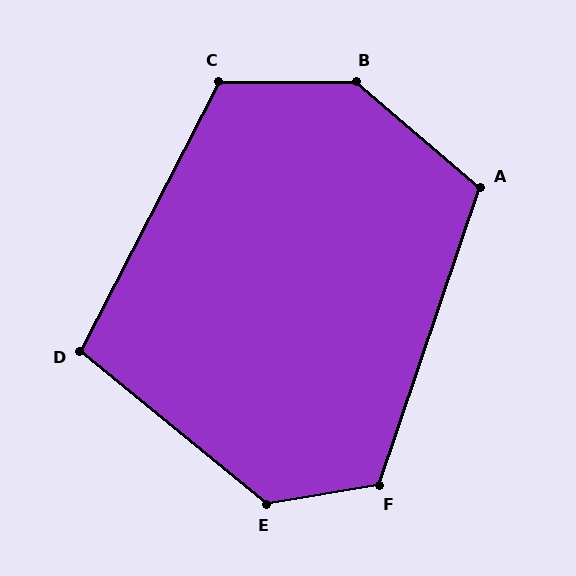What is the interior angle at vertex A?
Approximately 112 degrees (obtuse).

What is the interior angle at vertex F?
Approximately 118 degrees (obtuse).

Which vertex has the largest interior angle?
B, at approximately 139 degrees.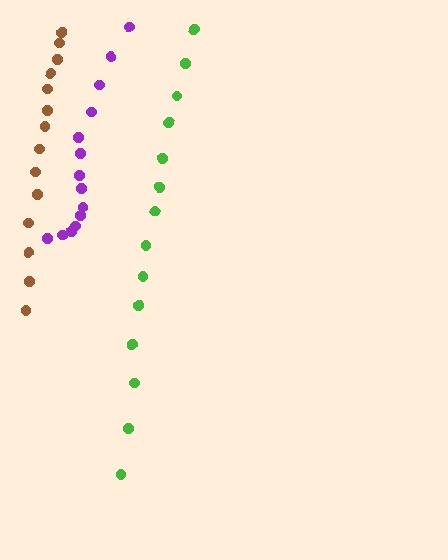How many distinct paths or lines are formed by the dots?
There are 3 distinct paths.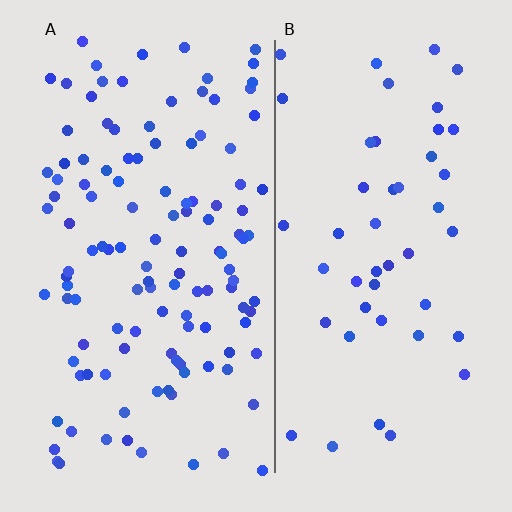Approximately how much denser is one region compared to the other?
Approximately 2.5× — region A over region B.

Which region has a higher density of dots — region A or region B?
A (the left).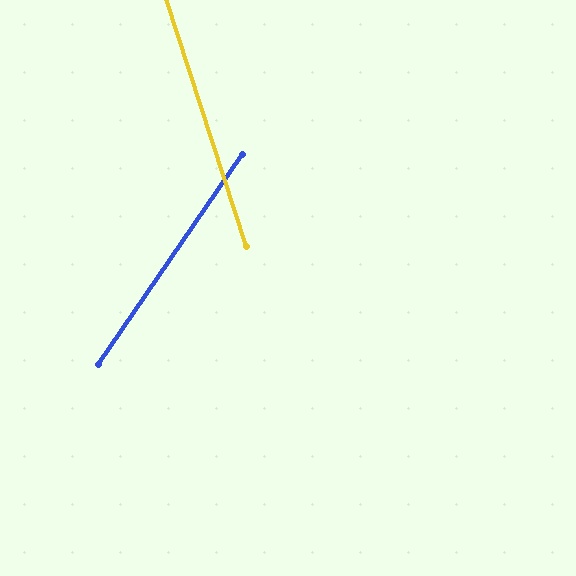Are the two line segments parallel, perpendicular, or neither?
Neither parallel nor perpendicular — they differ by about 52°.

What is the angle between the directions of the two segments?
Approximately 52 degrees.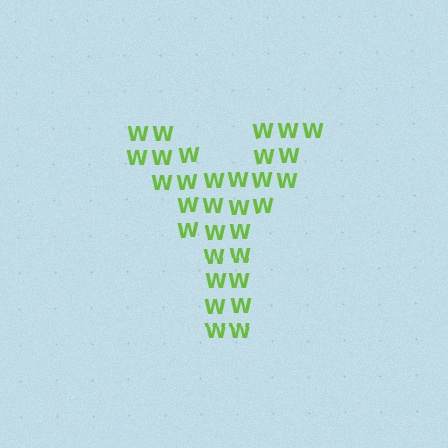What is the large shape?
The large shape is the letter Y.